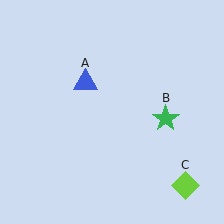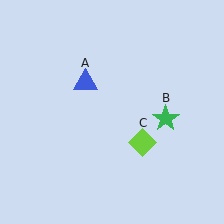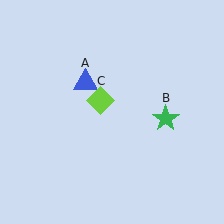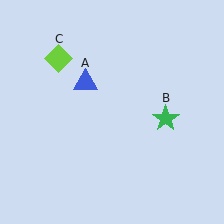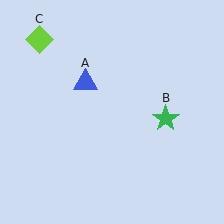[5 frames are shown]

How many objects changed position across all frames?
1 object changed position: lime diamond (object C).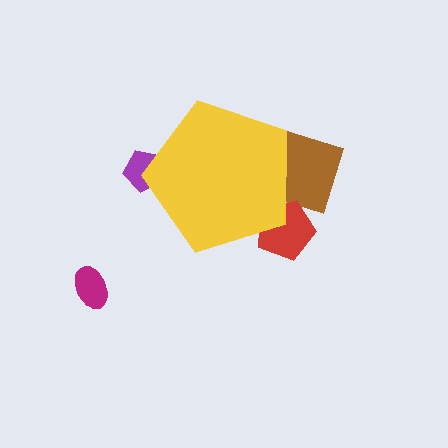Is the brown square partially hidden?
Yes, the brown square is partially hidden behind the yellow pentagon.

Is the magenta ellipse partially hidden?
No, the magenta ellipse is fully visible.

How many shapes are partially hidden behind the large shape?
3 shapes are partially hidden.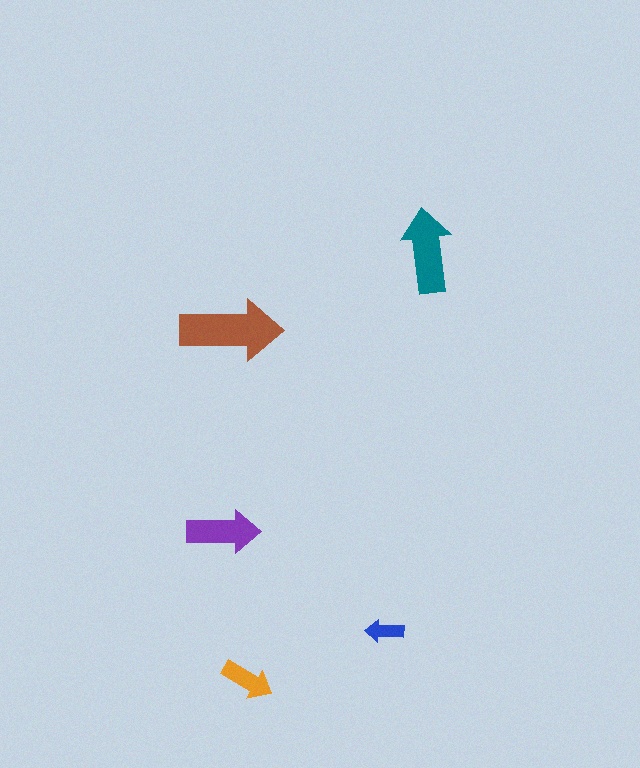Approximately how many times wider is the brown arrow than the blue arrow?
About 2.5 times wider.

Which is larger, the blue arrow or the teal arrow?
The teal one.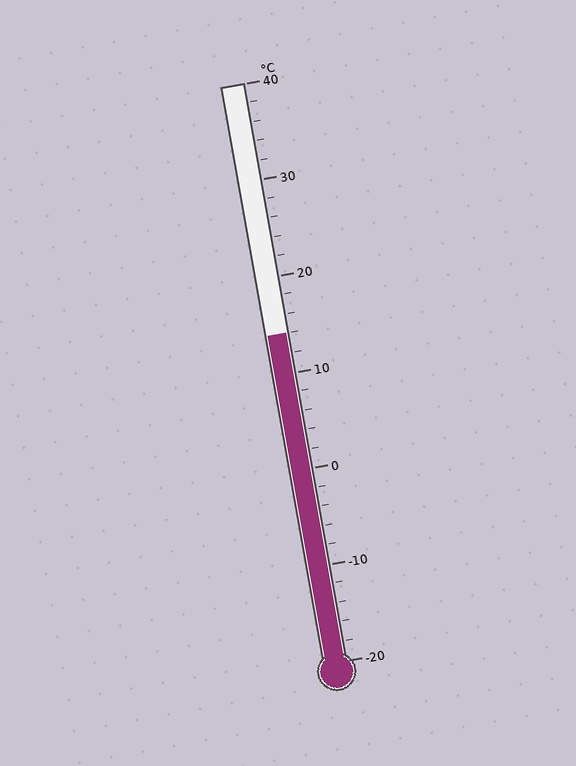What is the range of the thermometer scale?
The thermometer scale ranges from -20°C to 40°C.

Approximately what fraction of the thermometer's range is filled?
The thermometer is filled to approximately 55% of its range.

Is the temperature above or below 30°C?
The temperature is below 30°C.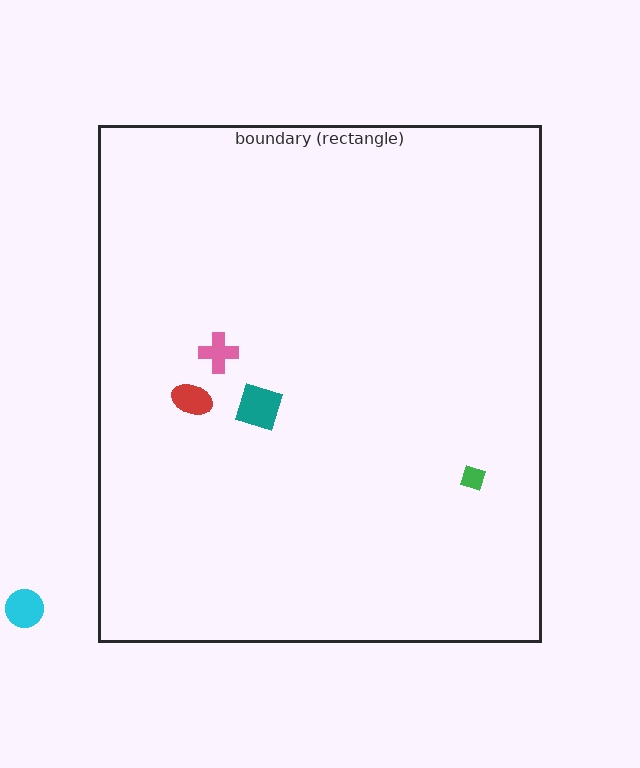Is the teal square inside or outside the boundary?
Inside.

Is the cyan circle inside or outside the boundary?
Outside.